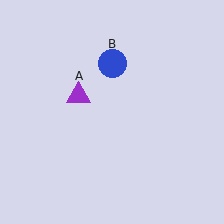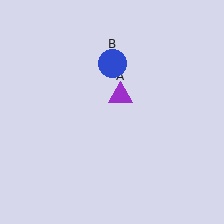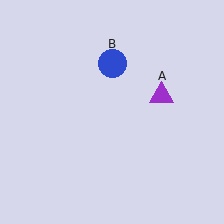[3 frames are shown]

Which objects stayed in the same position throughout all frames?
Blue circle (object B) remained stationary.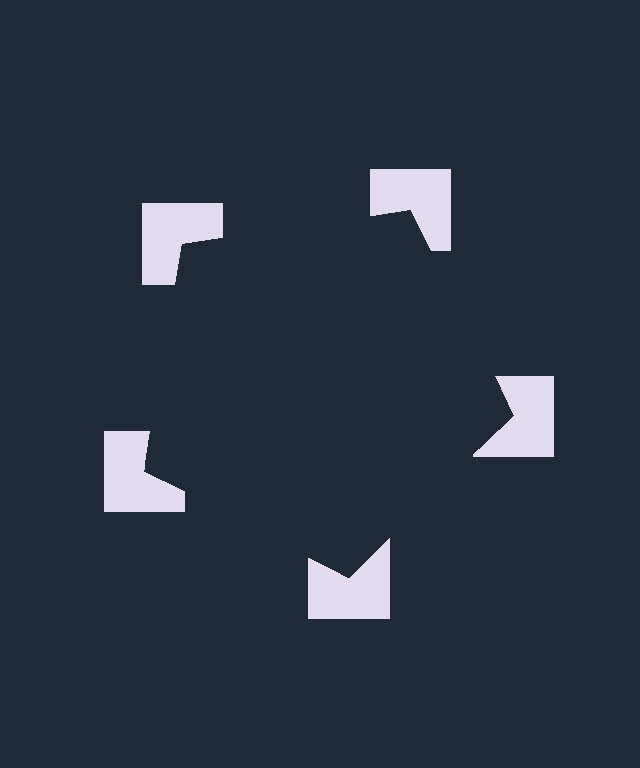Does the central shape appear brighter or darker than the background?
It typically appears slightly darker than the background, even though no actual brightness change is drawn.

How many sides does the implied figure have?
5 sides.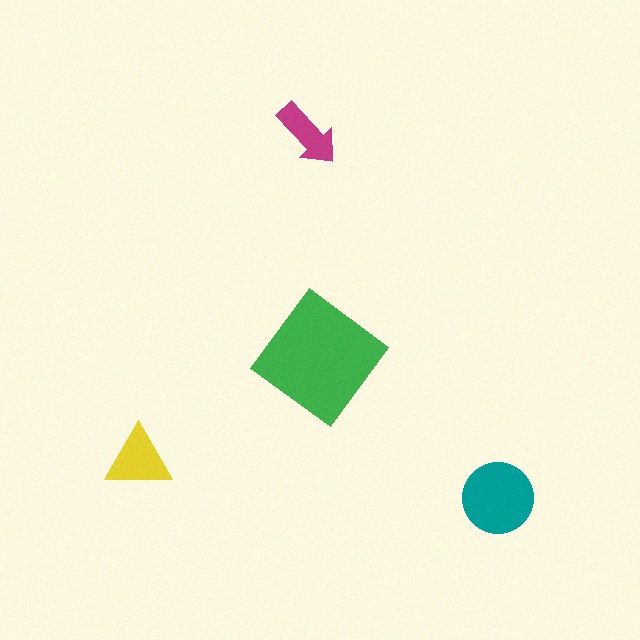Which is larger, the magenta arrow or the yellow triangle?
The yellow triangle.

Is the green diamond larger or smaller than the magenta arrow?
Larger.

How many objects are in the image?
There are 4 objects in the image.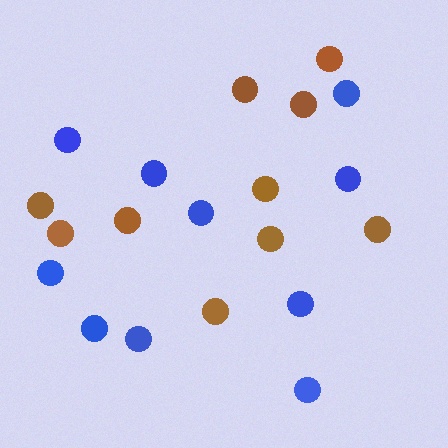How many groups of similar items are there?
There are 2 groups: one group of brown circles (10) and one group of blue circles (10).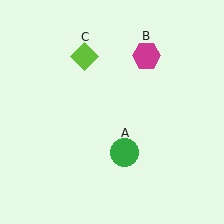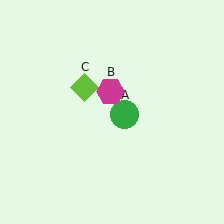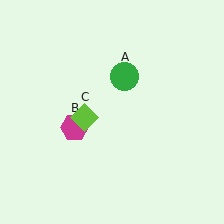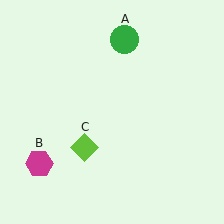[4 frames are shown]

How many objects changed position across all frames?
3 objects changed position: green circle (object A), magenta hexagon (object B), lime diamond (object C).